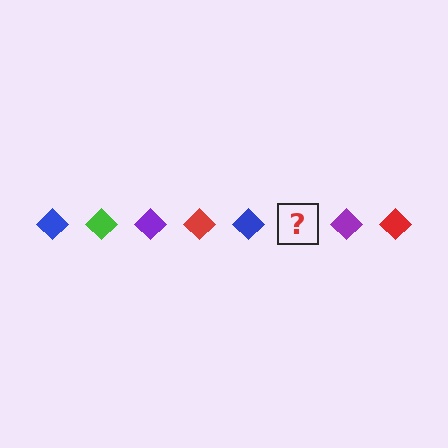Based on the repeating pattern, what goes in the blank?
The blank should be a green diamond.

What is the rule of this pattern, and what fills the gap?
The rule is that the pattern cycles through blue, green, purple, red diamonds. The gap should be filled with a green diamond.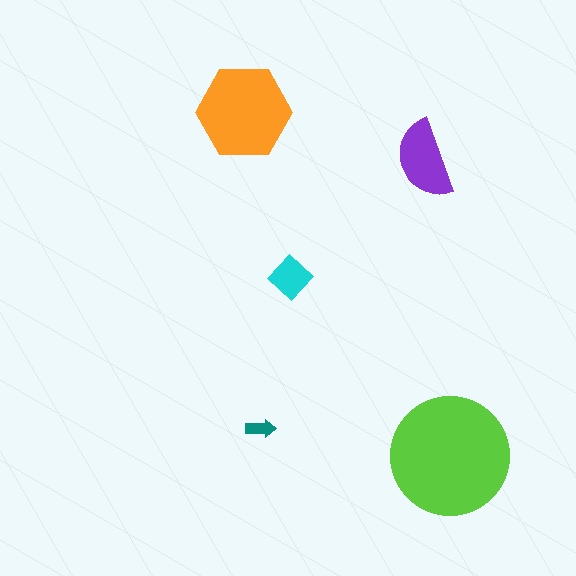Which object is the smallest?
The teal arrow.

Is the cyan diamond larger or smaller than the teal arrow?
Larger.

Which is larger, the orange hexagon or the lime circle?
The lime circle.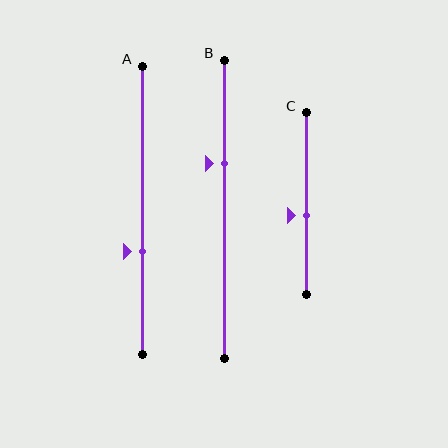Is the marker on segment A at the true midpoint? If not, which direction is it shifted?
No, the marker on segment A is shifted downward by about 14% of the segment length.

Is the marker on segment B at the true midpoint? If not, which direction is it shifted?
No, the marker on segment B is shifted upward by about 15% of the segment length.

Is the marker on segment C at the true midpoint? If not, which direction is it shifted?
No, the marker on segment C is shifted downward by about 7% of the segment length.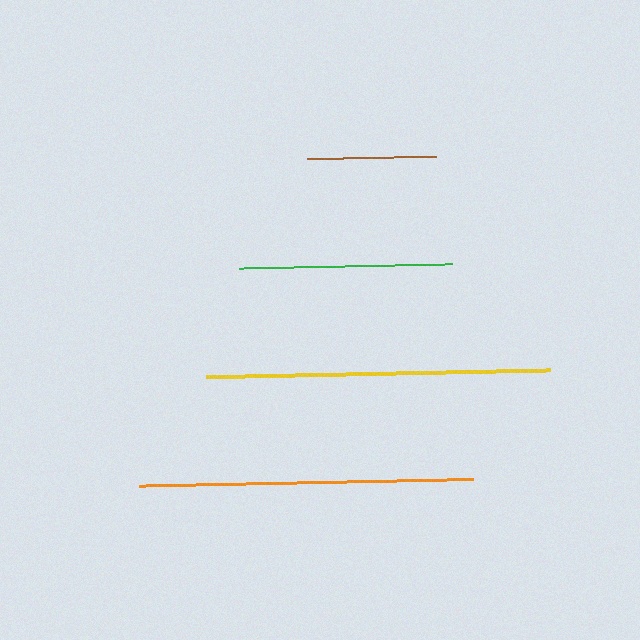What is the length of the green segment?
The green segment is approximately 213 pixels long.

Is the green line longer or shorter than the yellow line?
The yellow line is longer than the green line.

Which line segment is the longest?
The yellow line is the longest at approximately 344 pixels.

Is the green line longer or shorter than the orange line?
The orange line is longer than the green line.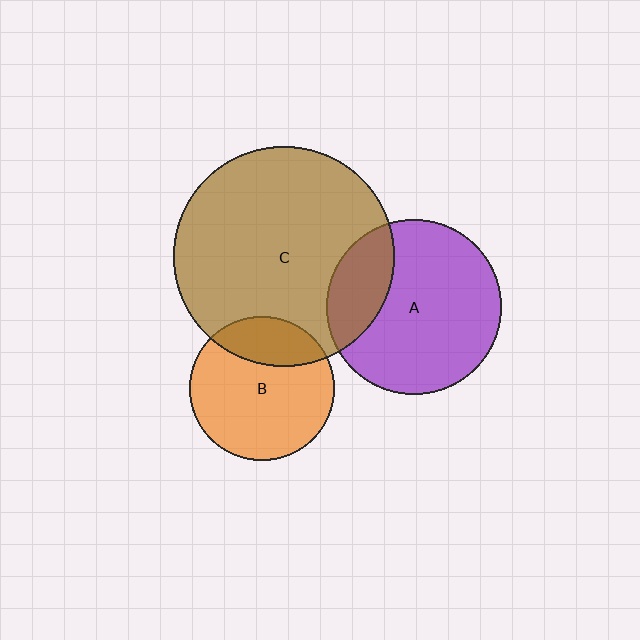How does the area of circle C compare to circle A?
Approximately 1.6 times.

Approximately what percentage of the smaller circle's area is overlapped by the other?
Approximately 25%.